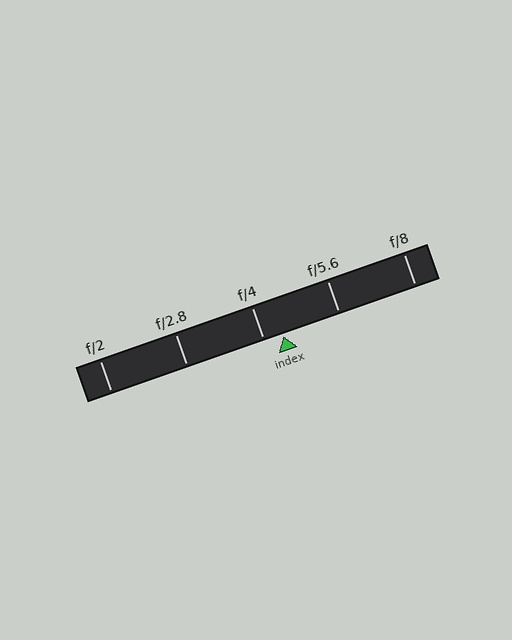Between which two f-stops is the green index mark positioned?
The index mark is between f/4 and f/5.6.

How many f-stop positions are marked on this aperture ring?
There are 5 f-stop positions marked.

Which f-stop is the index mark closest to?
The index mark is closest to f/4.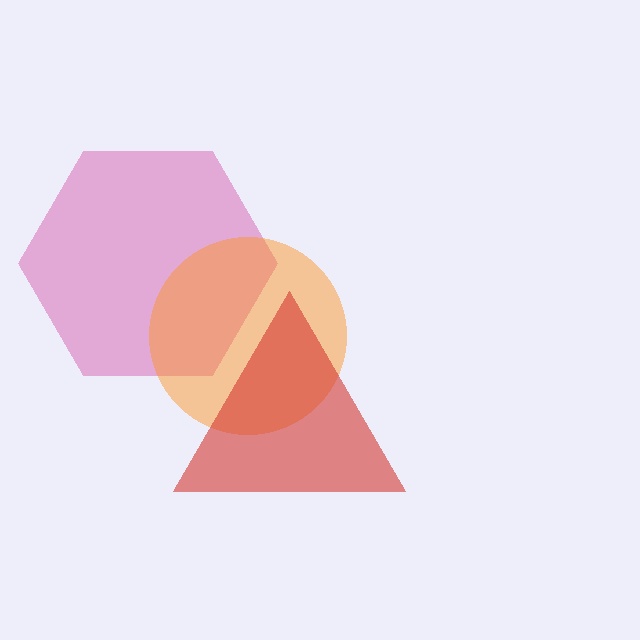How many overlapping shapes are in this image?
There are 3 overlapping shapes in the image.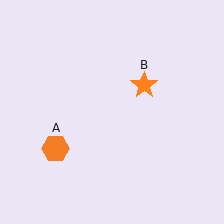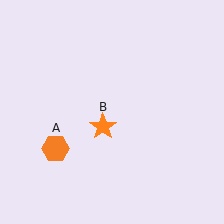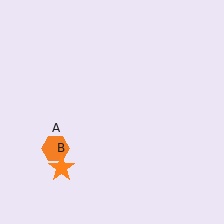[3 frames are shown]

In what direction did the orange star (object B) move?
The orange star (object B) moved down and to the left.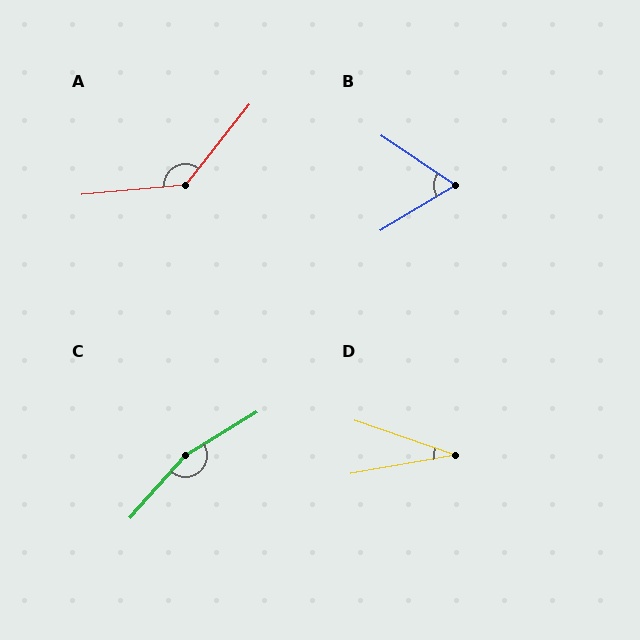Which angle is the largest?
C, at approximately 163 degrees.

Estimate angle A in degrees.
Approximately 134 degrees.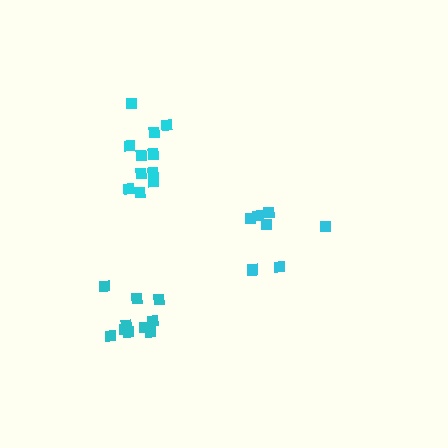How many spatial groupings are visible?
There are 3 spatial groupings.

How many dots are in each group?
Group 1: 7 dots, Group 2: 11 dots, Group 3: 10 dots (28 total).